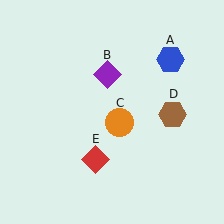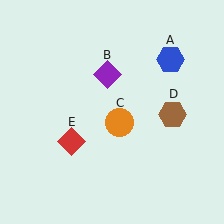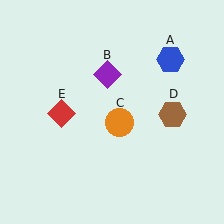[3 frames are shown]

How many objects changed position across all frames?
1 object changed position: red diamond (object E).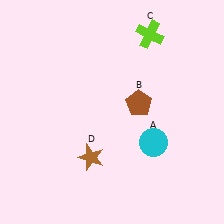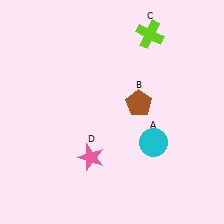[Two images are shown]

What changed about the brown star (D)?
In Image 1, D is brown. In Image 2, it changed to pink.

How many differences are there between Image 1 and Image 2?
There is 1 difference between the two images.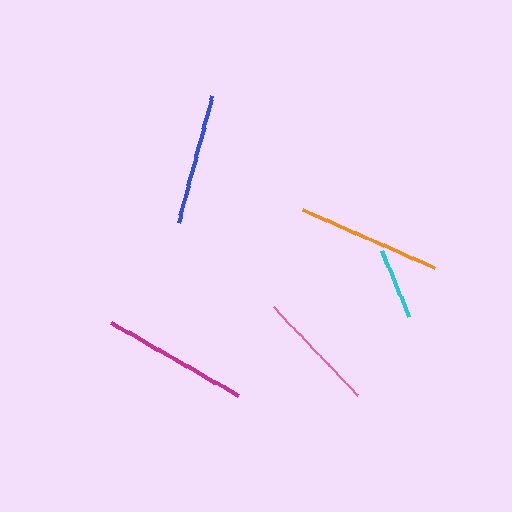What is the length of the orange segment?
The orange segment is approximately 144 pixels long.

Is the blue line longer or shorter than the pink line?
The blue line is longer than the pink line.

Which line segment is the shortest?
The cyan line is the shortest at approximately 71 pixels.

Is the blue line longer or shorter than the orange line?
The orange line is longer than the blue line.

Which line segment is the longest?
The magenta line is the longest at approximately 146 pixels.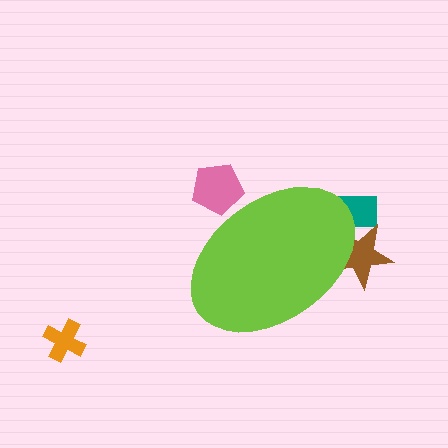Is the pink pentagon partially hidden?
Yes, the pink pentagon is partially hidden behind the lime ellipse.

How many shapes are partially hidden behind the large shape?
3 shapes are partially hidden.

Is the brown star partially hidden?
Yes, the brown star is partially hidden behind the lime ellipse.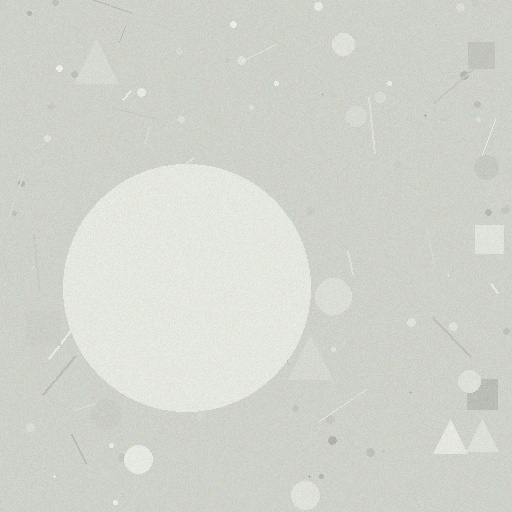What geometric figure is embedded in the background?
A circle is embedded in the background.